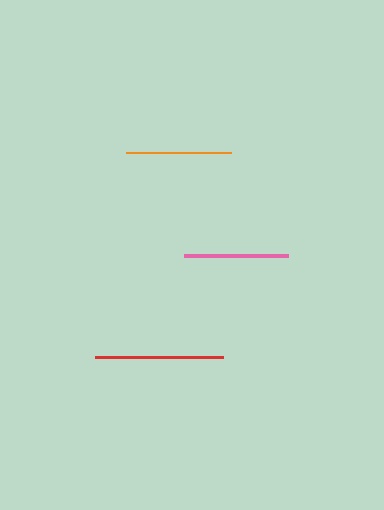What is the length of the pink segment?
The pink segment is approximately 103 pixels long.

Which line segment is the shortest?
The pink line is the shortest at approximately 103 pixels.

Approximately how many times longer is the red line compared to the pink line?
The red line is approximately 1.2 times the length of the pink line.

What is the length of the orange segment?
The orange segment is approximately 105 pixels long.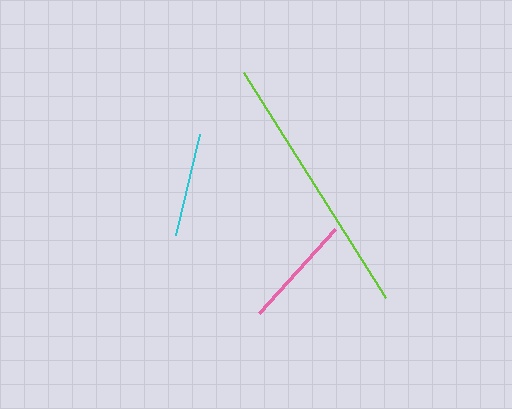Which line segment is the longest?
The lime line is the longest at approximately 266 pixels.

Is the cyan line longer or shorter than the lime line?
The lime line is longer than the cyan line.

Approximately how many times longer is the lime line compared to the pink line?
The lime line is approximately 2.3 times the length of the pink line.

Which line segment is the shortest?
The cyan line is the shortest at approximately 103 pixels.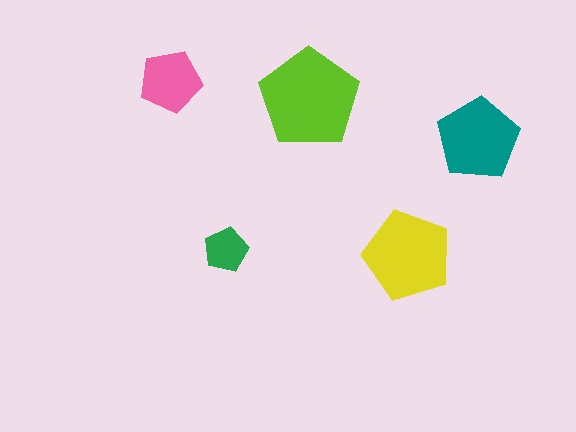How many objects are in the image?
There are 5 objects in the image.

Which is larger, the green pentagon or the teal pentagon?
The teal one.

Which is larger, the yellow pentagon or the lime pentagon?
The lime one.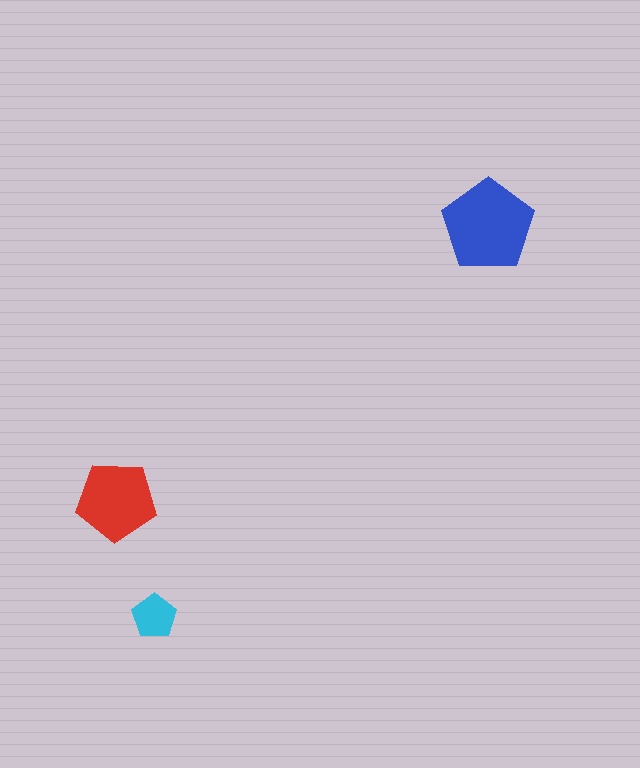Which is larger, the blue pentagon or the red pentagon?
The blue one.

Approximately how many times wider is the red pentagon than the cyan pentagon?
About 2 times wider.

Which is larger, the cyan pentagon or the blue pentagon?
The blue one.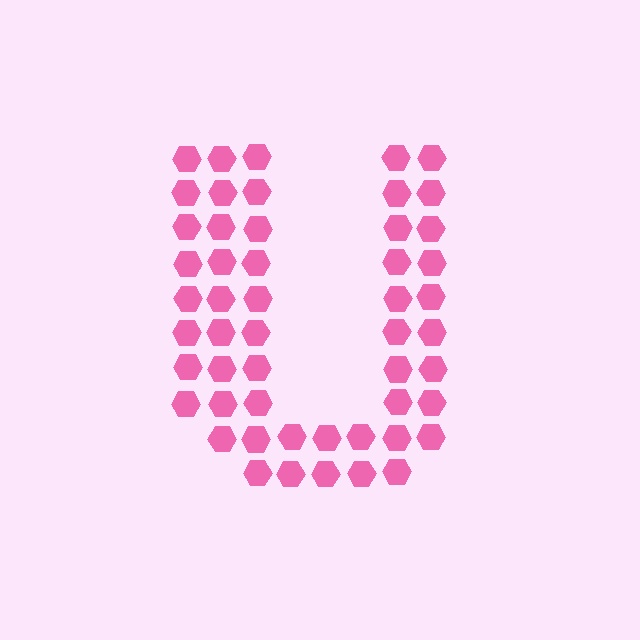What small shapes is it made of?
It is made of small hexagons.